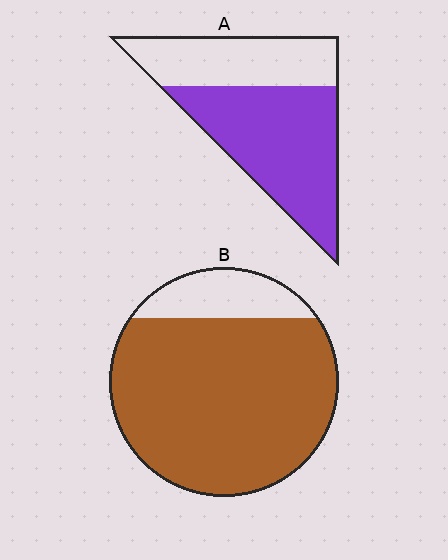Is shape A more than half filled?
Yes.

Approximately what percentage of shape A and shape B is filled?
A is approximately 60% and B is approximately 85%.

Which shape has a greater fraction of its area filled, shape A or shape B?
Shape B.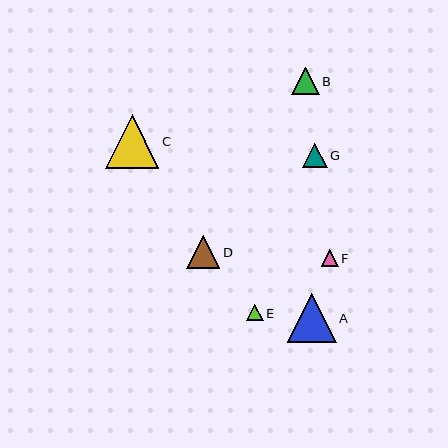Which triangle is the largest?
Triangle C is the largest with a size of approximately 54 pixels.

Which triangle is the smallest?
Triangle E is the smallest with a size of approximately 17 pixels.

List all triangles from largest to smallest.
From largest to smallest: C, A, D, B, G, F, E.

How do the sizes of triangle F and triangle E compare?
Triangle F and triangle E are approximately the same size.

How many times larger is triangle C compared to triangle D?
Triangle C is approximately 1.6 times the size of triangle D.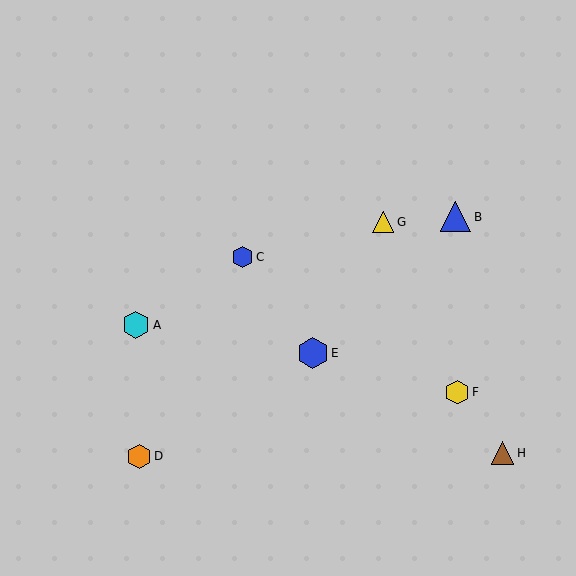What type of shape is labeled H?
Shape H is a brown triangle.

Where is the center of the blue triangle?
The center of the blue triangle is at (456, 217).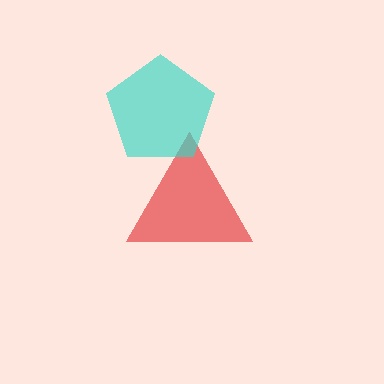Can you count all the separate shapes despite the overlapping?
Yes, there are 2 separate shapes.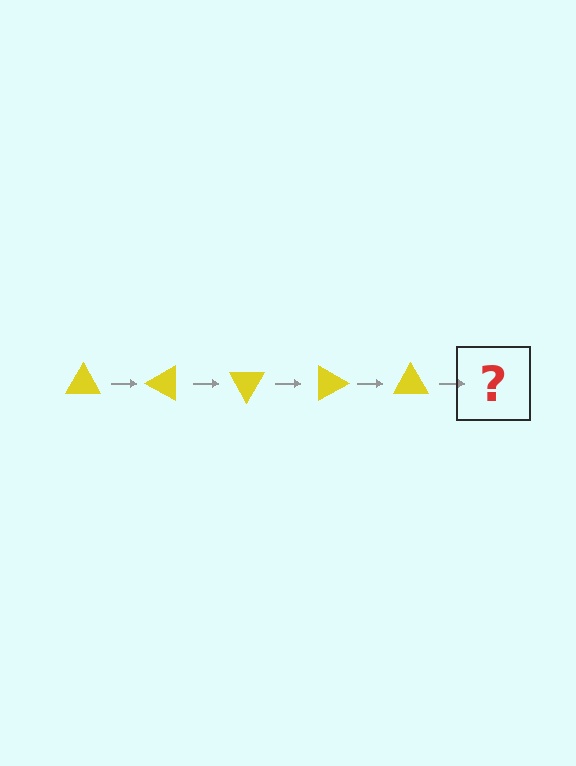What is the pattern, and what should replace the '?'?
The pattern is that the triangle rotates 30 degrees each step. The '?' should be a yellow triangle rotated 150 degrees.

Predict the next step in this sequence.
The next step is a yellow triangle rotated 150 degrees.